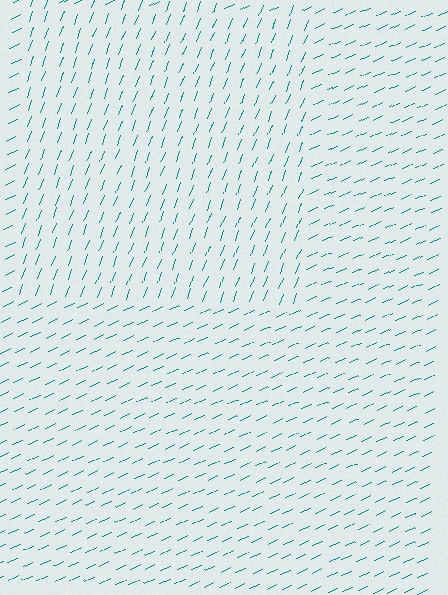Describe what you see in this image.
The image is filled with small teal line segments. A rectangle region in the image has lines oriented differently from the surrounding lines, creating a visible texture boundary.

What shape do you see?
I see a rectangle.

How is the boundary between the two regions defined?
The boundary is defined purely by a change in line orientation (approximately 45 degrees difference). All lines are the same color and thickness.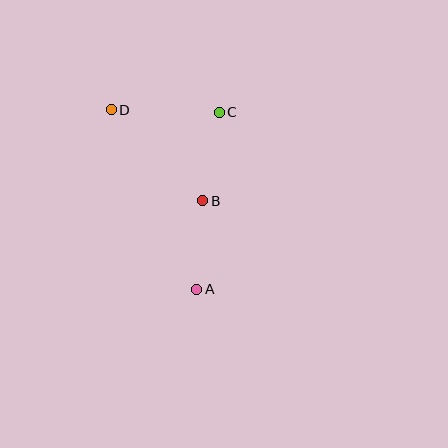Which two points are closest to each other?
Points A and B are closest to each other.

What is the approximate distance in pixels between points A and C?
The distance between A and C is approximately 178 pixels.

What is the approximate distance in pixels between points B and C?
The distance between B and C is approximately 90 pixels.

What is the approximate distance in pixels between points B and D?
The distance between B and D is approximately 129 pixels.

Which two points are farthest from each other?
Points A and D are farthest from each other.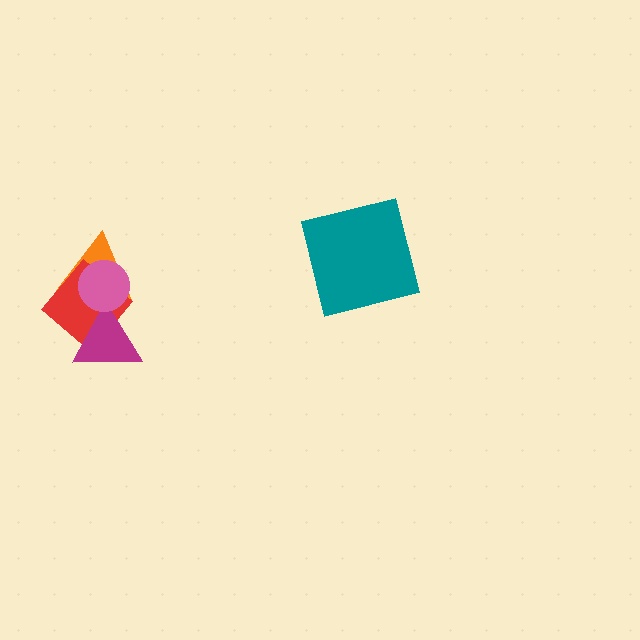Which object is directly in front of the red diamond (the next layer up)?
The magenta triangle is directly in front of the red diamond.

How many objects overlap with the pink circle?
3 objects overlap with the pink circle.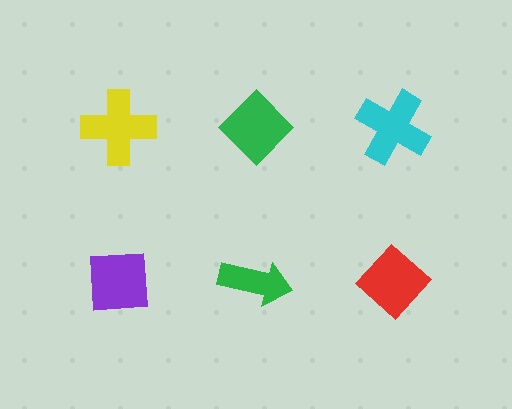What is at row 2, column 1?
A purple square.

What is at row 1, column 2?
A green diamond.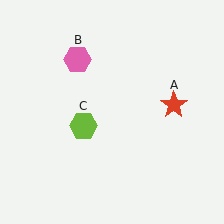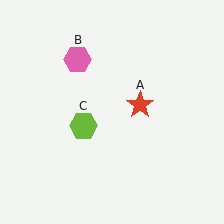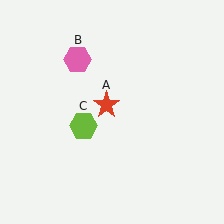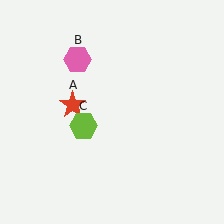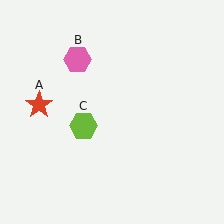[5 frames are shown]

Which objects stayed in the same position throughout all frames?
Pink hexagon (object B) and lime hexagon (object C) remained stationary.